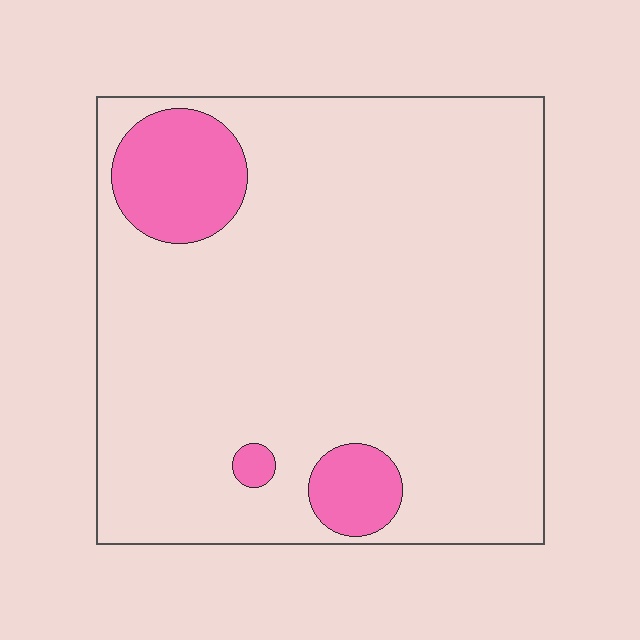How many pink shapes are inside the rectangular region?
3.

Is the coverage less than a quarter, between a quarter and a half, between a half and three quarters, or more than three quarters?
Less than a quarter.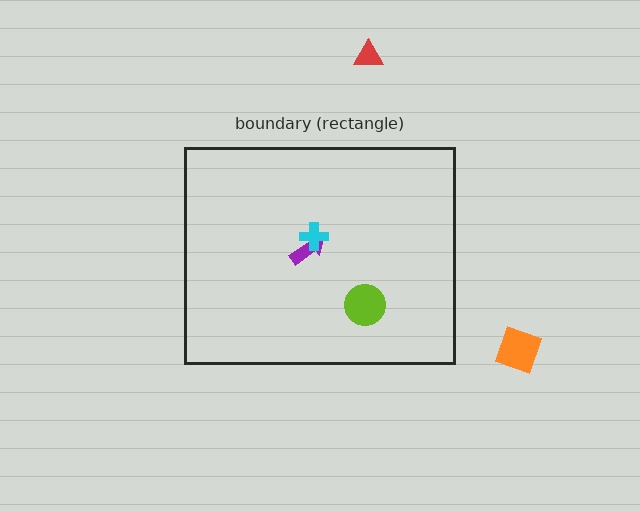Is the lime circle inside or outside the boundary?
Inside.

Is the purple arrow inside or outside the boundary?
Inside.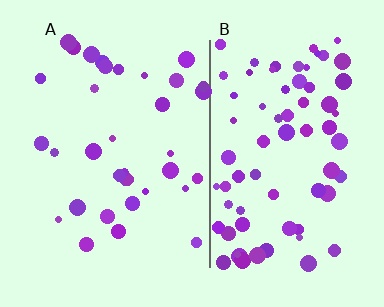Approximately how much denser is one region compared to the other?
Approximately 2.1× — region B over region A.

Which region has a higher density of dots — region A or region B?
B (the right).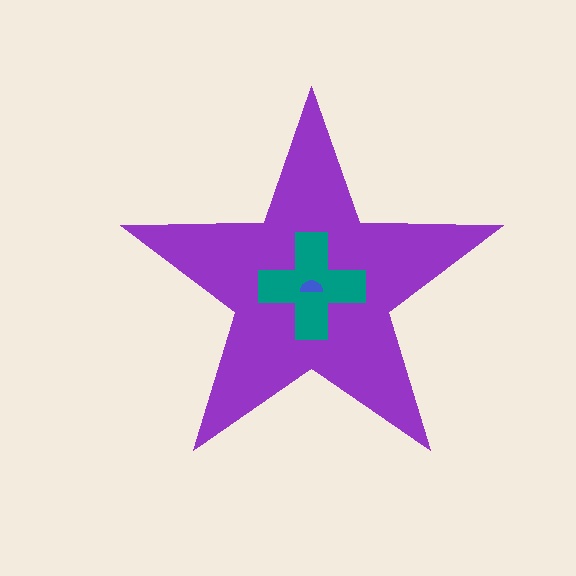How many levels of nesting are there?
3.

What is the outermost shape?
The purple star.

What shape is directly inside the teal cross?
The blue semicircle.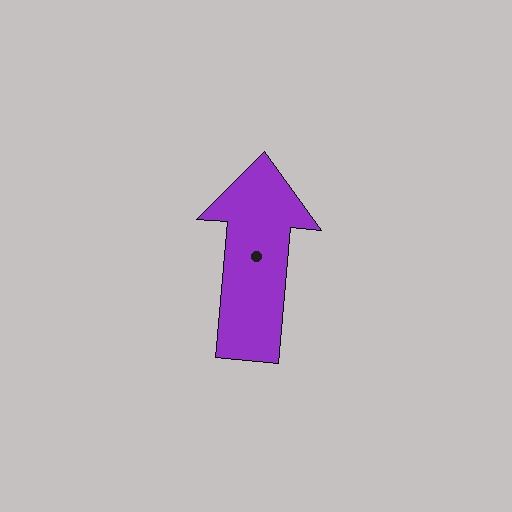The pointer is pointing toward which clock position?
Roughly 12 o'clock.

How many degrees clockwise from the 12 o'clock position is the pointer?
Approximately 5 degrees.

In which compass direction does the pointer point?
North.